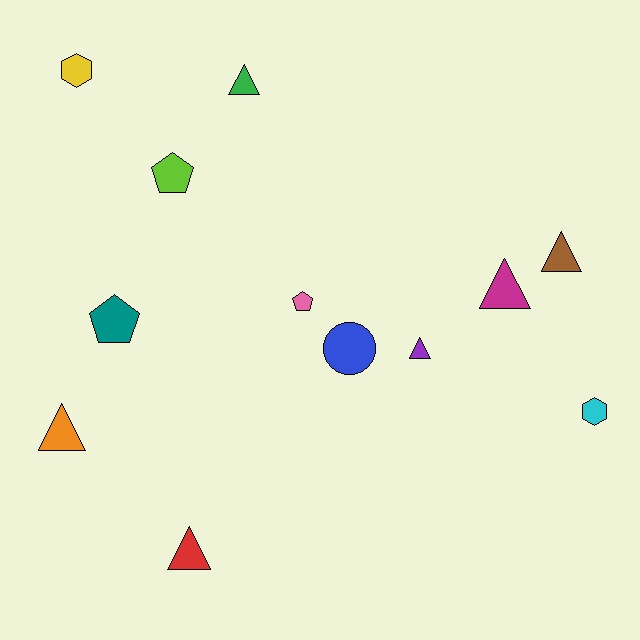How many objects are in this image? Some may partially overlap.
There are 12 objects.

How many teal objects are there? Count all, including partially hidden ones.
There is 1 teal object.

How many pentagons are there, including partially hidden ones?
There are 3 pentagons.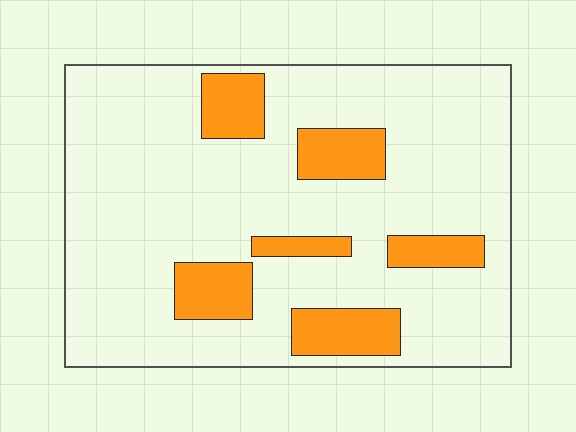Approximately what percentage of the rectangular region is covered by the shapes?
Approximately 20%.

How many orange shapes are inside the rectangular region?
6.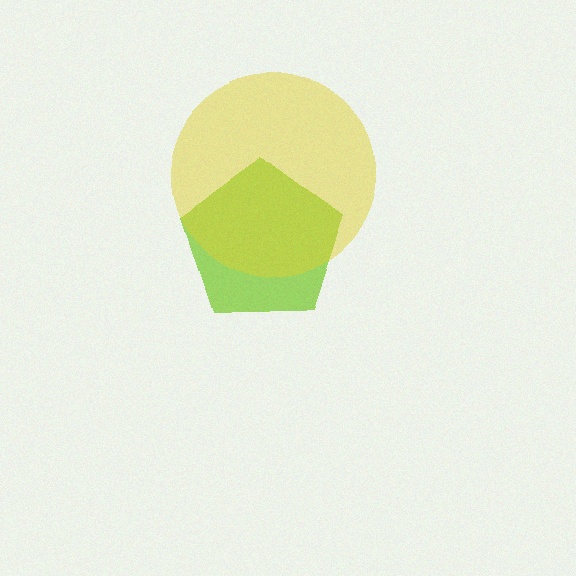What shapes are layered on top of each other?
The layered shapes are: a lime pentagon, a yellow circle.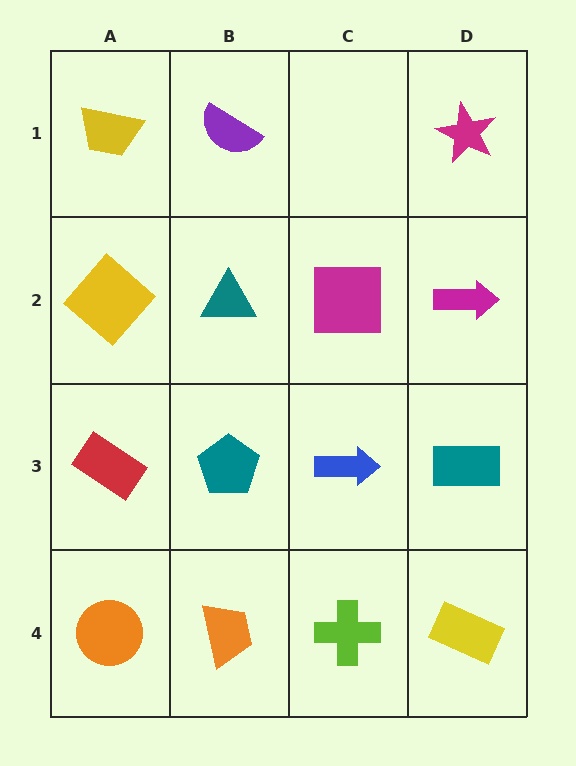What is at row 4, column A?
An orange circle.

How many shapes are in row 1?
3 shapes.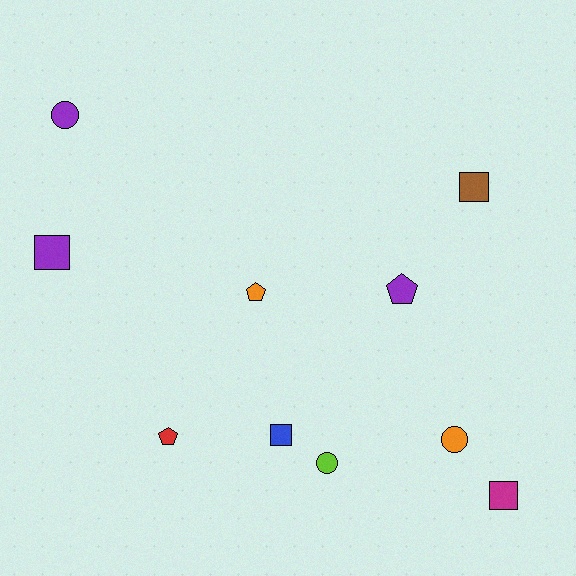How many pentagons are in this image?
There are 3 pentagons.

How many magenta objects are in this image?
There is 1 magenta object.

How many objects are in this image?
There are 10 objects.